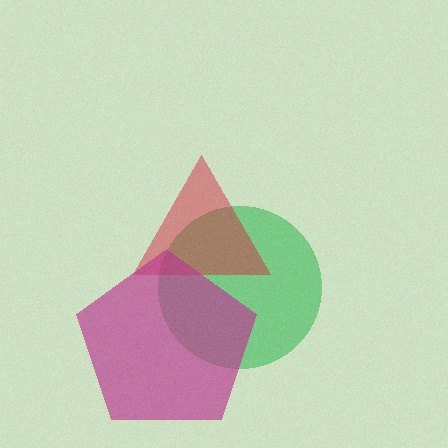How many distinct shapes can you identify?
There are 3 distinct shapes: a green circle, a red triangle, a magenta pentagon.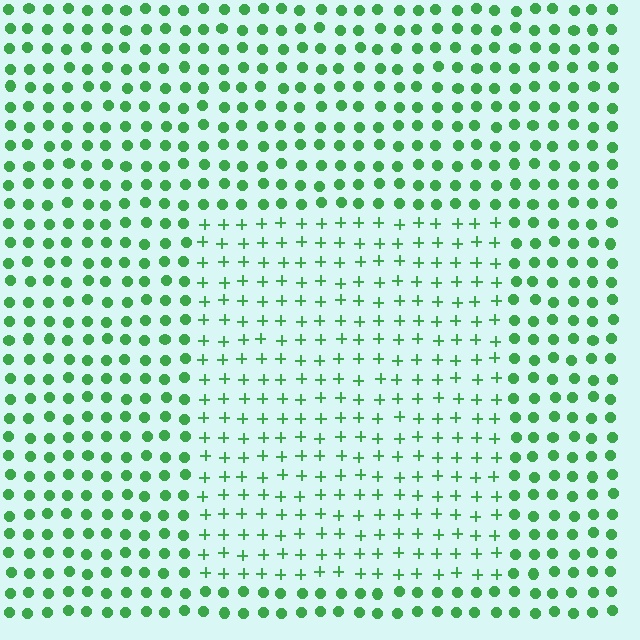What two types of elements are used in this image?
The image uses plus signs inside the rectangle region and circles outside it.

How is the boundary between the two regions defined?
The boundary is defined by a change in element shape: plus signs inside vs. circles outside. All elements share the same color and spacing.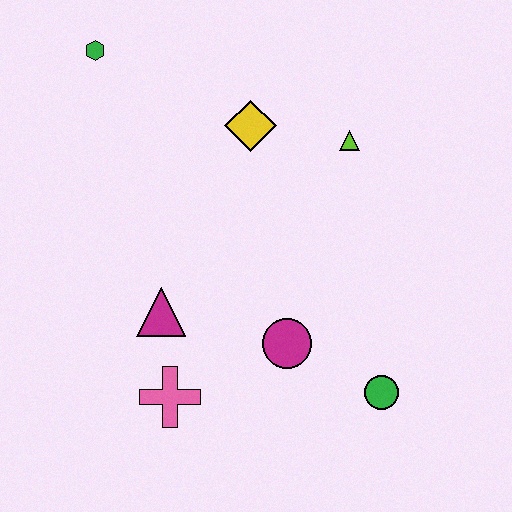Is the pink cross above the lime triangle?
No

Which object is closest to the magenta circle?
The green circle is closest to the magenta circle.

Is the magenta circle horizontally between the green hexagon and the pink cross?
No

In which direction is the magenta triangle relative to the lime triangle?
The magenta triangle is to the left of the lime triangle.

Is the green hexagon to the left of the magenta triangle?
Yes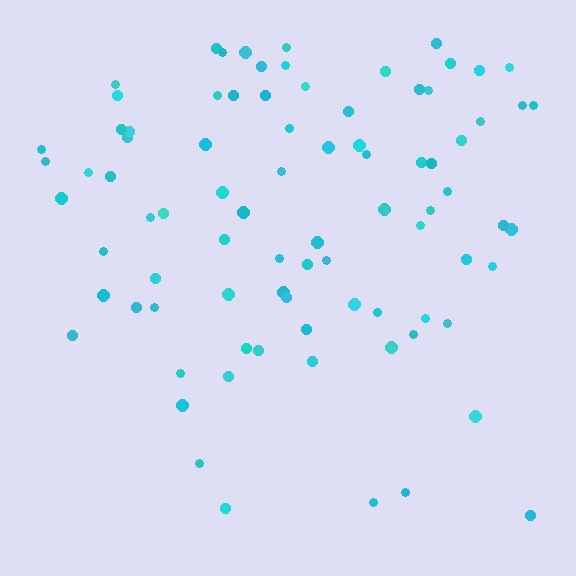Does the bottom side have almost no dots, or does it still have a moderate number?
Still a moderate number, just noticeably fewer than the top.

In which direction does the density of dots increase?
From bottom to top, with the top side densest.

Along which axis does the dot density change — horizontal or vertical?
Vertical.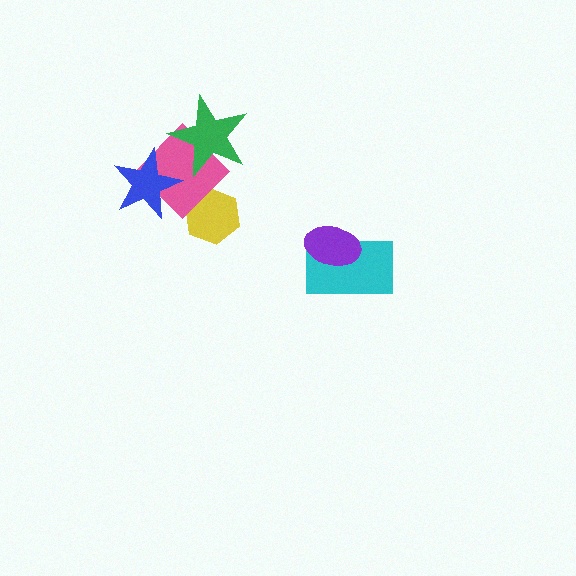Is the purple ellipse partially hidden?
No, no other shape covers it.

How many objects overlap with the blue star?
1 object overlaps with the blue star.